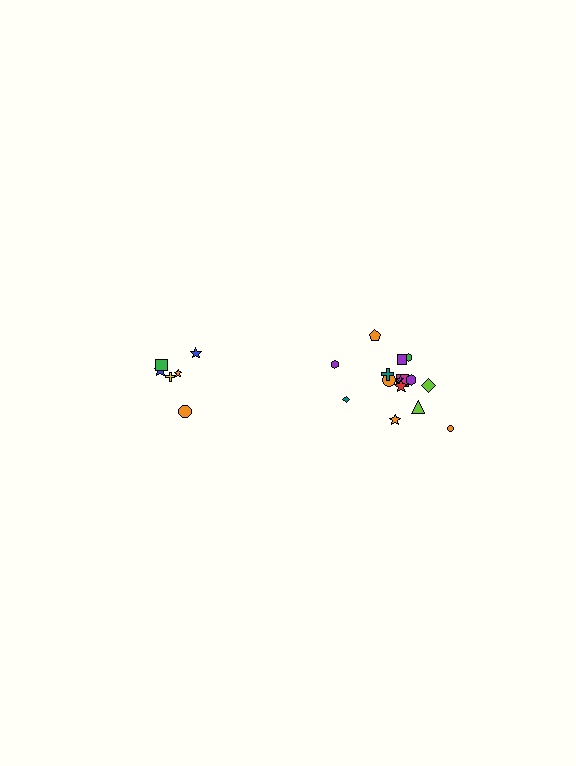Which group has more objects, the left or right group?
The right group.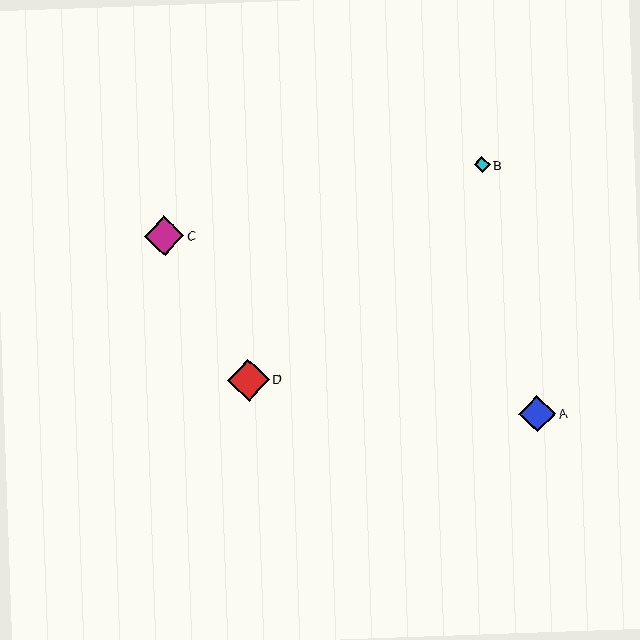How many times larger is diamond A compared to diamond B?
Diamond A is approximately 2.3 times the size of diamond B.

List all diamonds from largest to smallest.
From largest to smallest: D, C, A, B.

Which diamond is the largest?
Diamond D is the largest with a size of approximately 42 pixels.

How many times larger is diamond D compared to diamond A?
Diamond D is approximately 1.2 times the size of diamond A.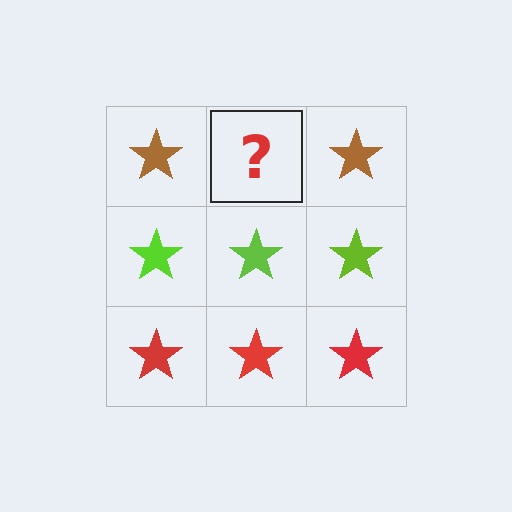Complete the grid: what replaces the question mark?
The question mark should be replaced with a brown star.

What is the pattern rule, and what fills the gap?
The rule is that each row has a consistent color. The gap should be filled with a brown star.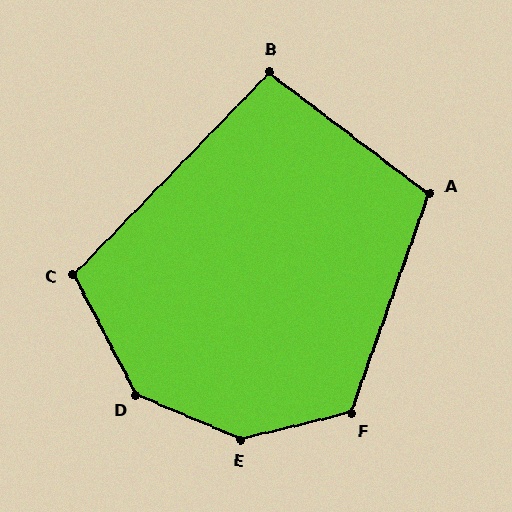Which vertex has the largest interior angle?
E, at approximately 144 degrees.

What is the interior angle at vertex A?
Approximately 108 degrees (obtuse).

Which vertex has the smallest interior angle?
B, at approximately 97 degrees.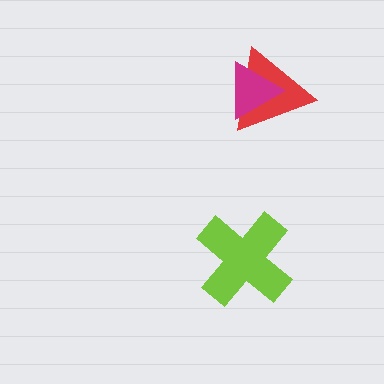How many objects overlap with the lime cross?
0 objects overlap with the lime cross.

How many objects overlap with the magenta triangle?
1 object overlaps with the magenta triangle.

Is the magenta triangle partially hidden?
No, no other shape covers it.